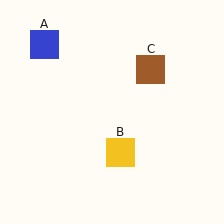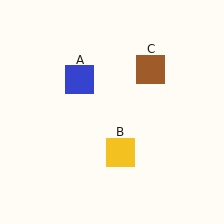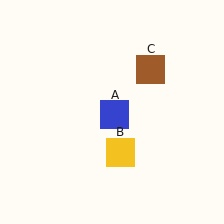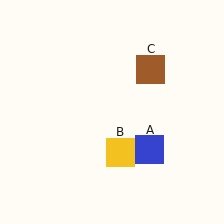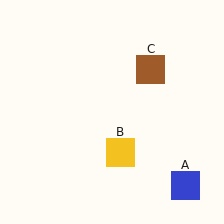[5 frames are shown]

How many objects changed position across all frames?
1 object changed position: blue square (object A).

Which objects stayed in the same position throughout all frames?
Yellow square (object B) and brown square (object C) remained stationary.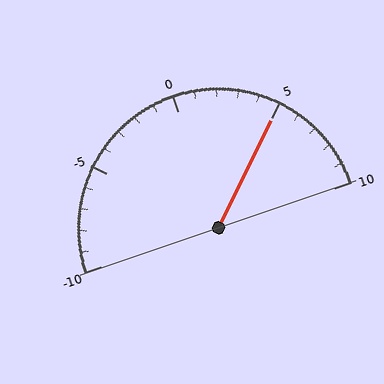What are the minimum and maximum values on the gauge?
The gauge ranges from -10 to 10.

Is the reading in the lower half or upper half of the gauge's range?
The reading is in the upper half of the range (-10 to 10).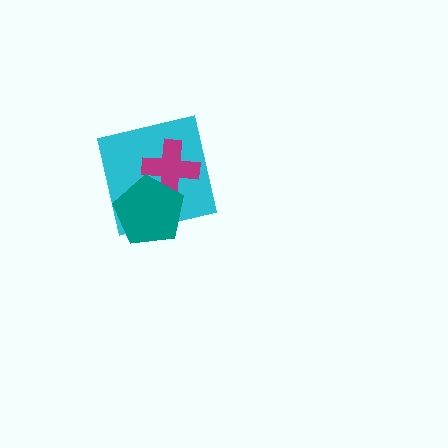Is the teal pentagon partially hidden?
No, no other shape covers it.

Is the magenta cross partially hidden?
Yes, it is partially covered by another shape.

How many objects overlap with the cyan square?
2 objects overlap with the cyan square.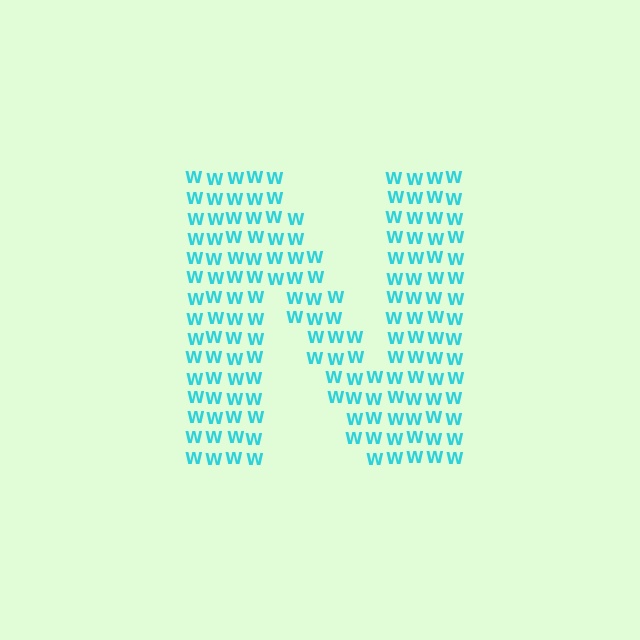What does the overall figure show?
The overall figure shows the letter N.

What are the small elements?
The small elements are letter W's.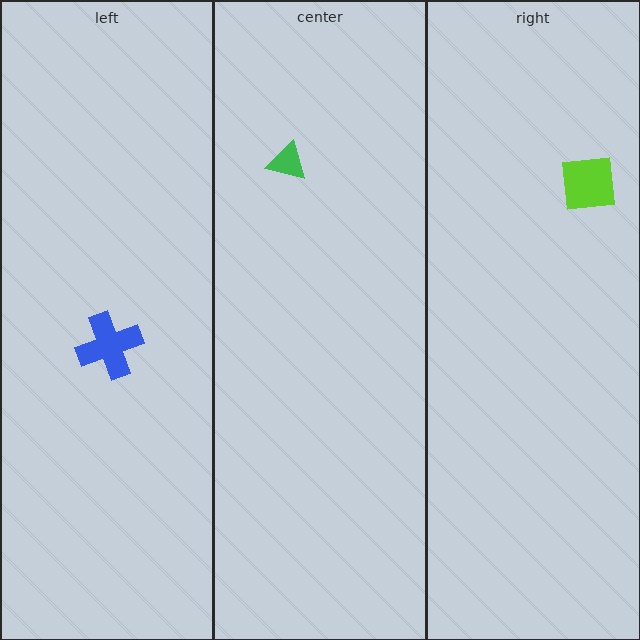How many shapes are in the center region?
1.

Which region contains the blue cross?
The left region.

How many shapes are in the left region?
1.